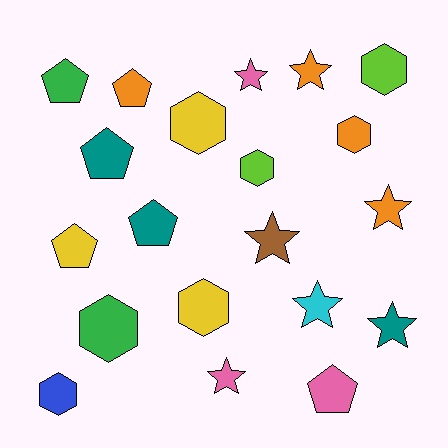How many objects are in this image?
There are 20 objects.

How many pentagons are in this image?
There are 6 pentagons.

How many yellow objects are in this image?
There are 3 yellow objects.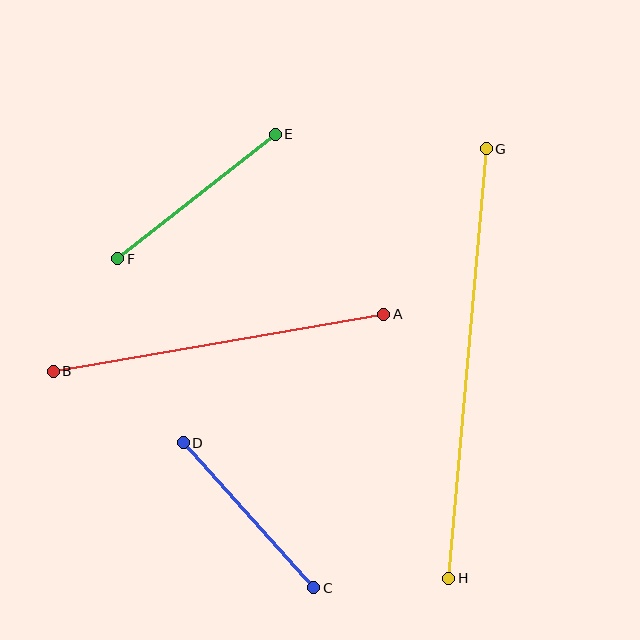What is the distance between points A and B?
The distance is approximately 335 pixels.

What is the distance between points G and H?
The distance is approximately 431 pixels.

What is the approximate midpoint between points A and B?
The midpoint is at approximately (218, 343) pixels.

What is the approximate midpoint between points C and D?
The midpoint is at approximately (248, 515) pixels.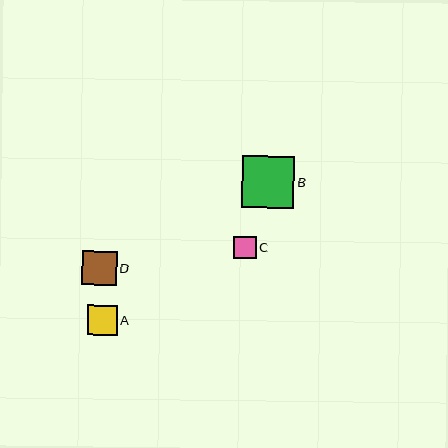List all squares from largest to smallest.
From largest to smallest: B, D, A, C.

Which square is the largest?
Square B is the largest with a size of approximately 52 pixels.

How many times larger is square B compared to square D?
Square B is approximately 1.5 times the size of square D.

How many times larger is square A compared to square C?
Square A is approximately 1.3 times the size of square C.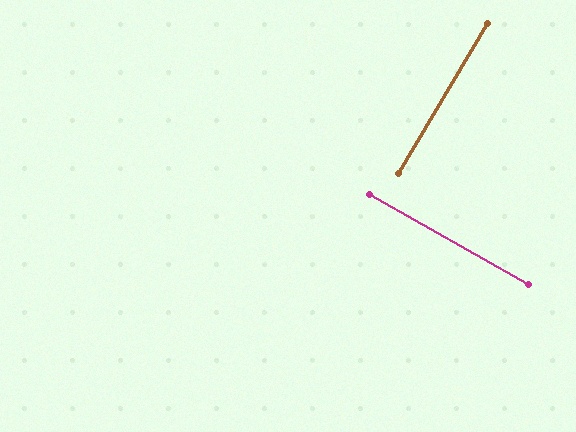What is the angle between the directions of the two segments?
Approximately 89 degrees.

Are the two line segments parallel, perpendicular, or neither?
Perpendicular — they meet at approximately 89°.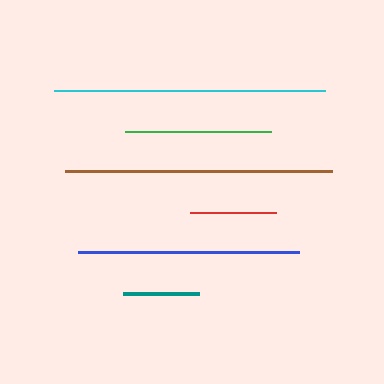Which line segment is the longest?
The cyan line is the longest at approximately 271 pixels.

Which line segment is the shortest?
The teal line is the shortest at approximately 76 pixels.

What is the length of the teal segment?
The teal segment is approximately 76 pixels long.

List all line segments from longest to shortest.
From longest to shortest: cyan, brown, blue, green, red, teal.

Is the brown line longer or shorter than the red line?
The brown line is longer than the red line.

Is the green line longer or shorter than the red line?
The green line is longer than the red line.